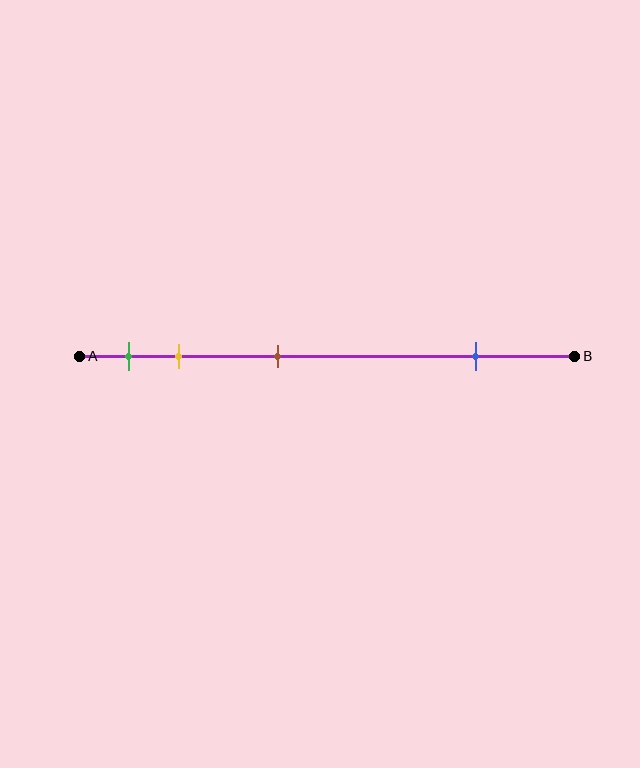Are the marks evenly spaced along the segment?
No, the marks are not evenly spaced.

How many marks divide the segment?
There are 4 marks dividing the segment.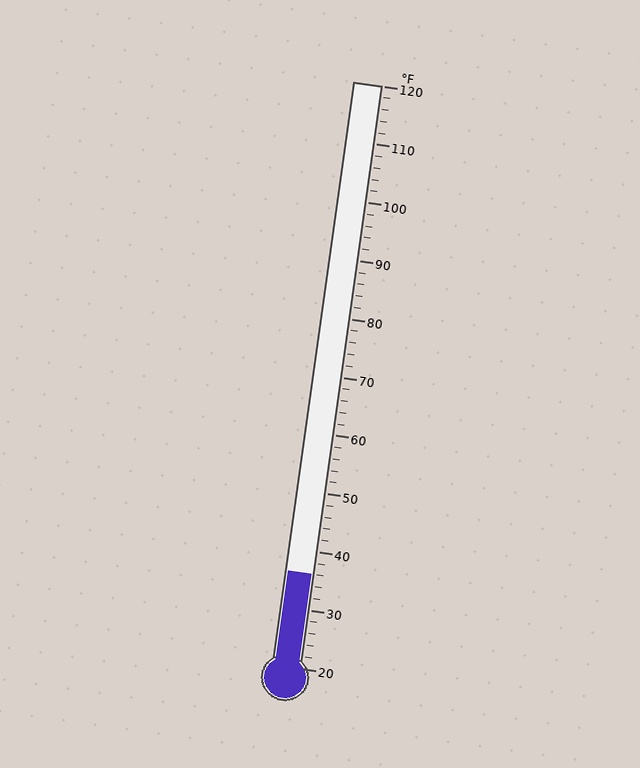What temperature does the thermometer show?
The thermometer shows approximately 36°F.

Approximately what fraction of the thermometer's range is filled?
The thermometer is filled to approximately 15% of its range.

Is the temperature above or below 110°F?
The temperature is below 110°F.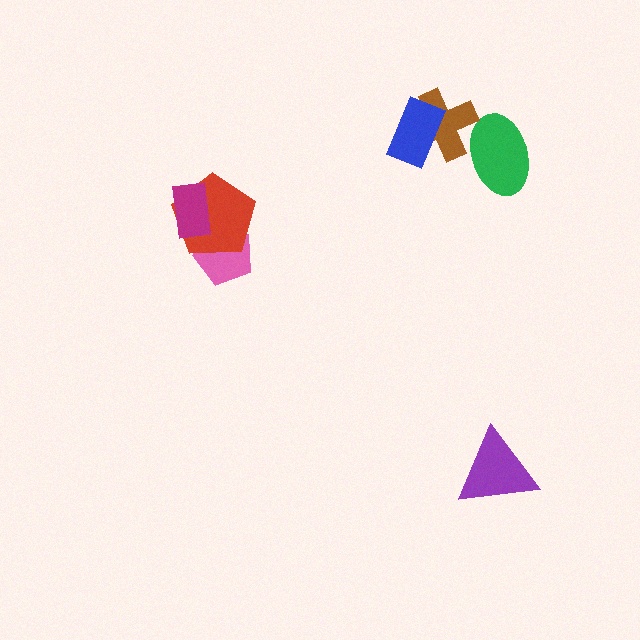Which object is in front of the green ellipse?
The brown cross is in front of the green ellipse.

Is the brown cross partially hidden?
Yes, it is partially covered by another shape.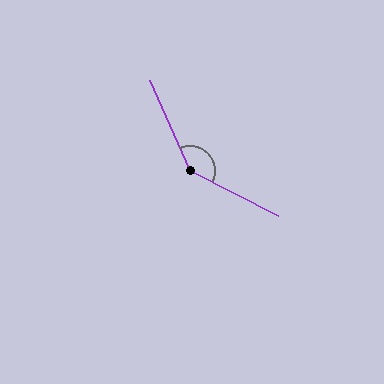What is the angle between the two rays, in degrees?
Approximately 140 degrees.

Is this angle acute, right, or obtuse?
It is obtuse.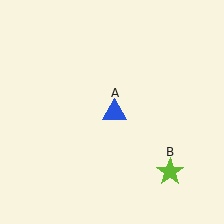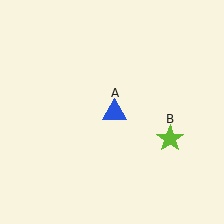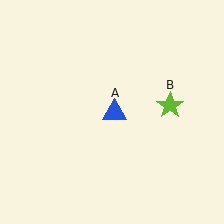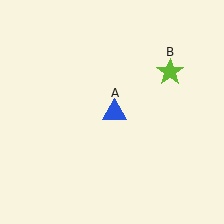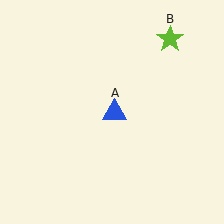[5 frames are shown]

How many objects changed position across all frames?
1 object changed position: lime star (object B).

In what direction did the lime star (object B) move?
The lime star (object B) moved up.